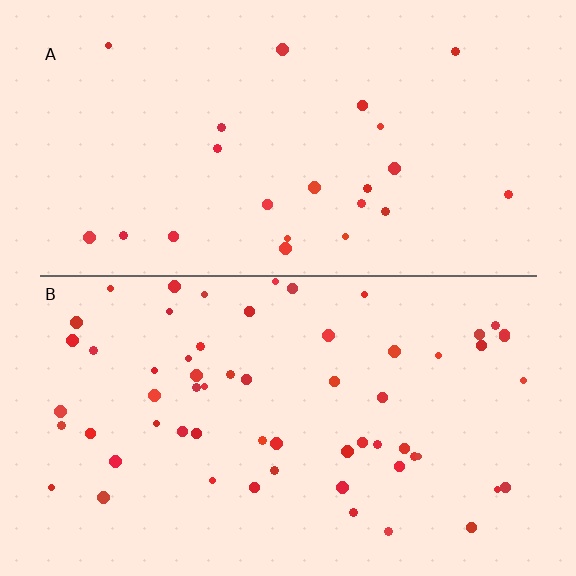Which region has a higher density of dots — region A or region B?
B (the bottom).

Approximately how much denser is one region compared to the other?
Approximately 2.7× — region B over region A.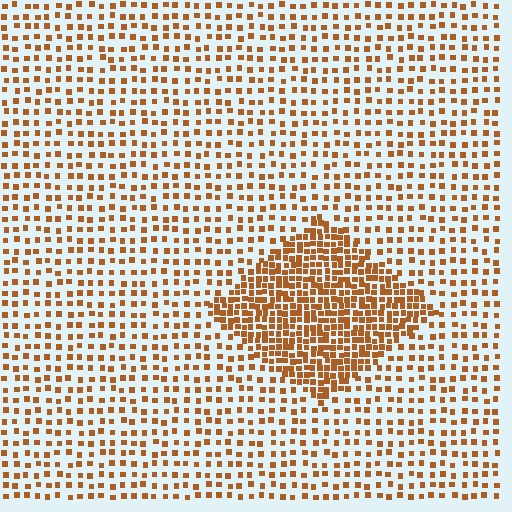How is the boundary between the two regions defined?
The boundary is defined by a change in element density (approximately 2.4x ratio). All elements are the same color, size, and shape.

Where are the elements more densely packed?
The elements are more densely packed inside the diamond boundary.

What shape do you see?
I see a diamond.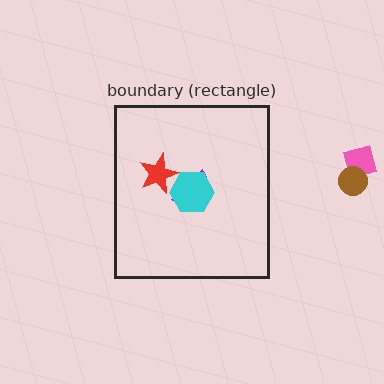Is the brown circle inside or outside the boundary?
Outside.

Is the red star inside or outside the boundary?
Inside.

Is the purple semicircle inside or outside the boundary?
Inside.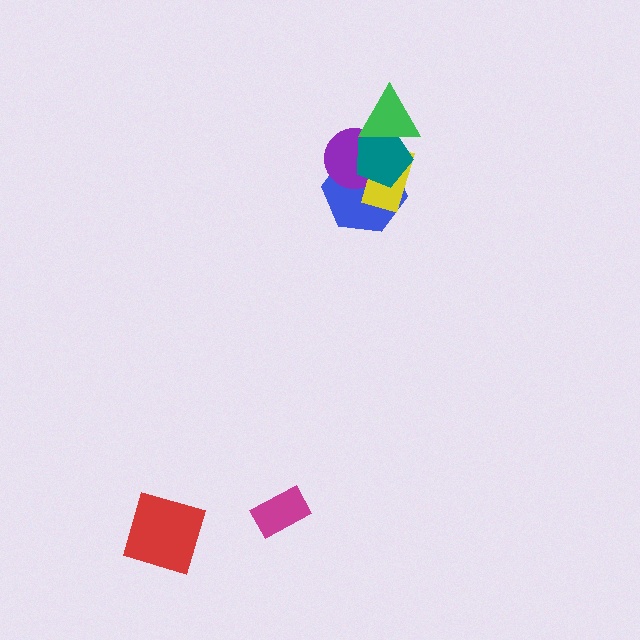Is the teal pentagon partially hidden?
Yes, it is partially covered by another shape.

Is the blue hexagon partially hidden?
Yes, it is partially covered by another shape.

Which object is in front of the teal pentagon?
The green triangle is in front of the teal pentagon.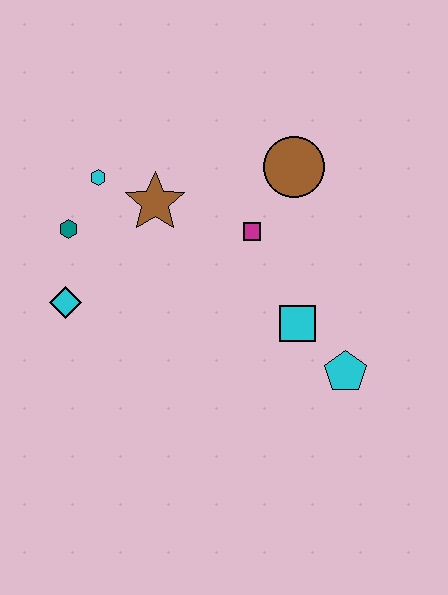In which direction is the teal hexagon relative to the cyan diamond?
The teal hexagon is above the cyan diamond.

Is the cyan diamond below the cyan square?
No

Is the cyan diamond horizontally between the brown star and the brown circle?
No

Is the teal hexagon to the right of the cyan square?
No